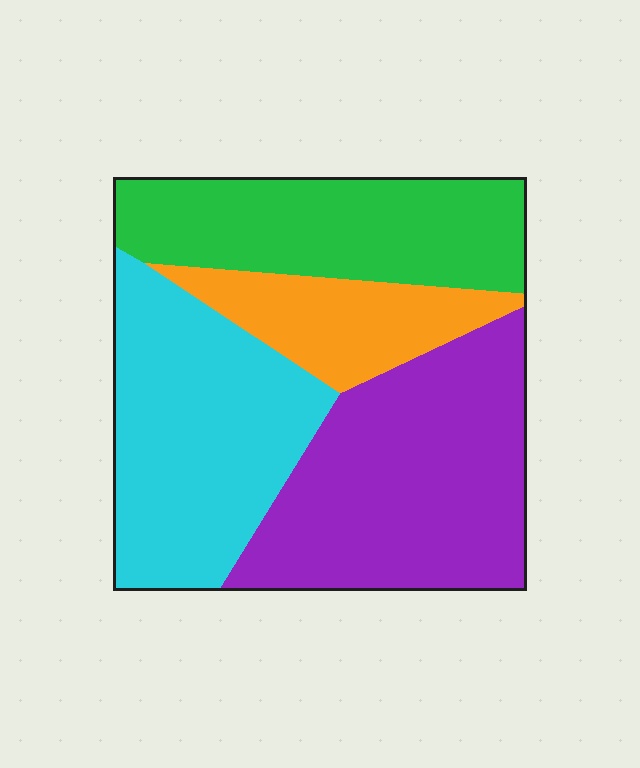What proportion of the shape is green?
Green covers 24% of the shape.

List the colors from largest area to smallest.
From largest to smallest: purple, cyan, green, orange.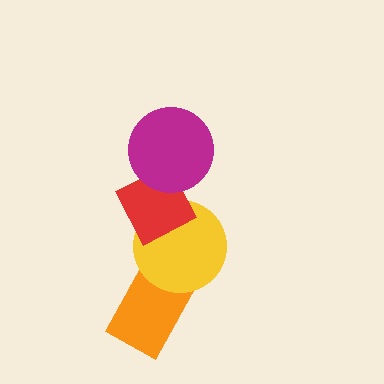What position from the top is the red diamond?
The red diamond is 2nd from the top.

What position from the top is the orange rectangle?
The orange rectangle is 4th from the top.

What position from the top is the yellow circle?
The yellow circle is 3rd from the top.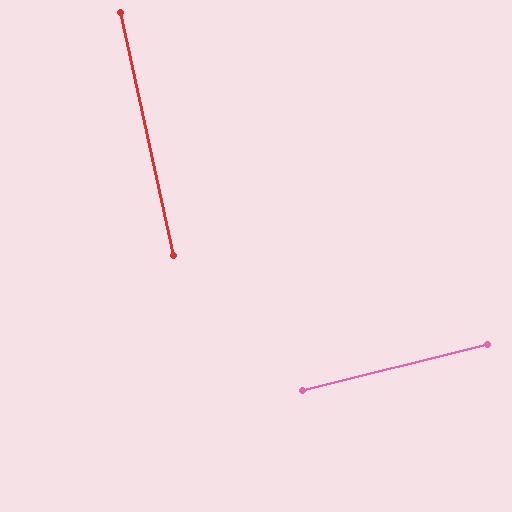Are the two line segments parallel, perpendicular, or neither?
Perpendicular — they meet at approximately 88°.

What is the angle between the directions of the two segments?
Approximately 88 degrees.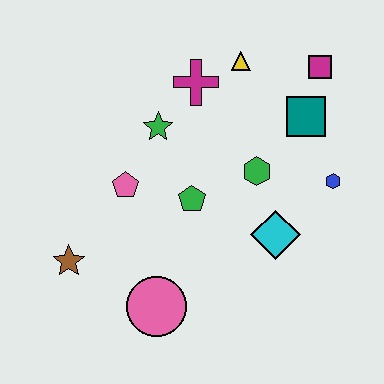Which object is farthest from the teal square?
The brown star is farthest from the teal square.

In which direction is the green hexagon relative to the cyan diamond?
The green hexagon is above the cyan diamond.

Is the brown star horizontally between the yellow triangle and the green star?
No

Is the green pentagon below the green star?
Yes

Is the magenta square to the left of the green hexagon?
No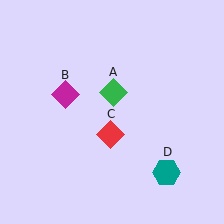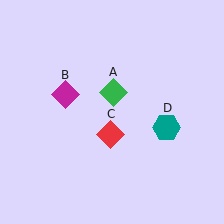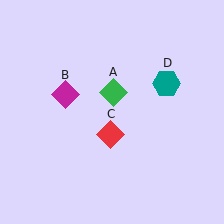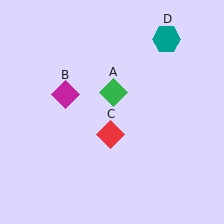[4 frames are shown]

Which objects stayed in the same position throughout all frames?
Green diamond (object A) and magenta diamond (object B) and red diamond (object C) remained stationary.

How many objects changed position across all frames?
1 object changed position: teal hexagon (object D).